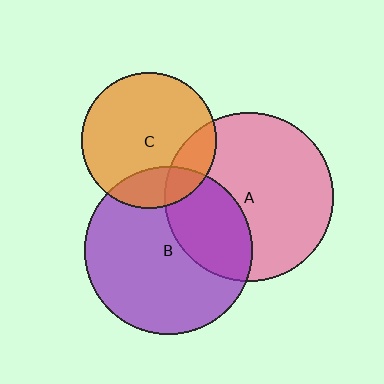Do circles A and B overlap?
Yes.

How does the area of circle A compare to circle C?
Approximately 1.6 times.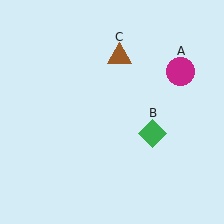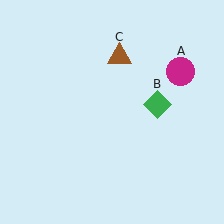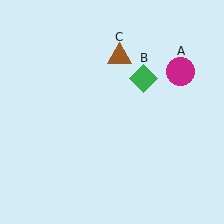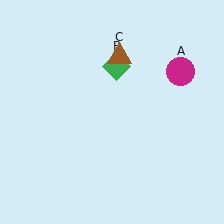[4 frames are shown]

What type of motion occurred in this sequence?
The green diamond (object B) rotated counterclockwise around the center of the scene.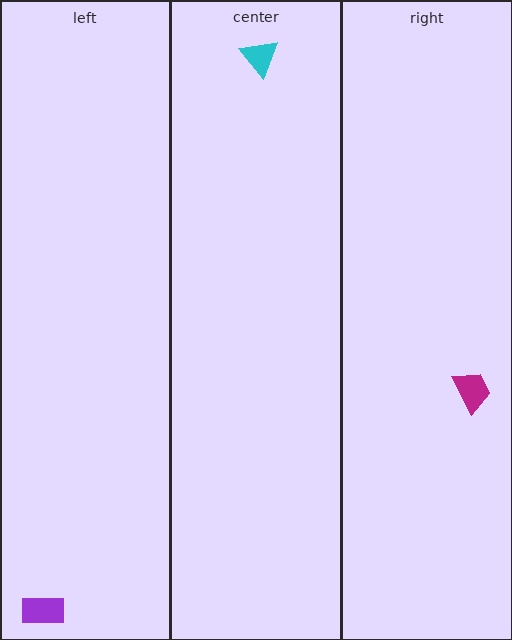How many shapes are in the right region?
1.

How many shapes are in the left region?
1.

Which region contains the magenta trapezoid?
The right region.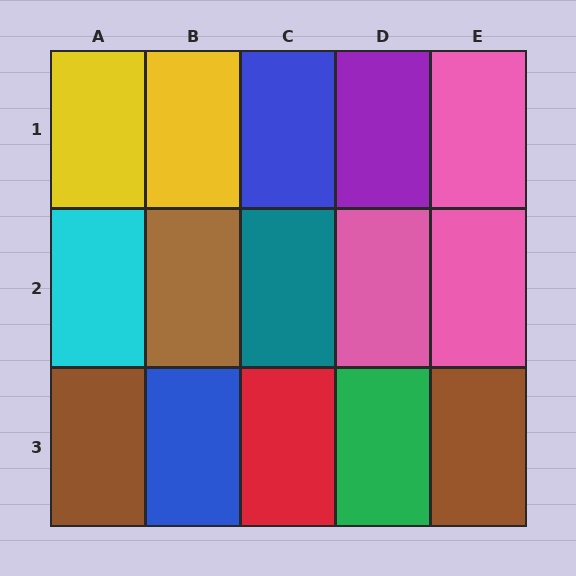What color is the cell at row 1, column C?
Blue.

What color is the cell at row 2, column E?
Pink.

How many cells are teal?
1 cell is teal.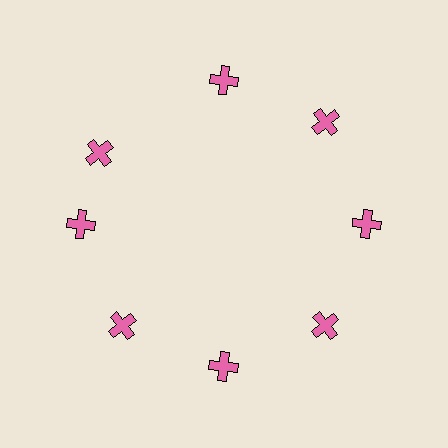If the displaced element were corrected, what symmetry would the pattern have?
It would have 8-fold rotational symmetry — the pattern would map onto itself every 45 degrees.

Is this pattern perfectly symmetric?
No. The 8 pink crosses are arranged in a ring, but one element near the 10 o'clock position is rotated out of alignment along the ring, breaking the 8-fold rotational symmetry.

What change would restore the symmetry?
The symmetry would be restored by rotating it back into even spacing with its neighbors so that all 8 crosses sit at equal angles and equal distance from the center.